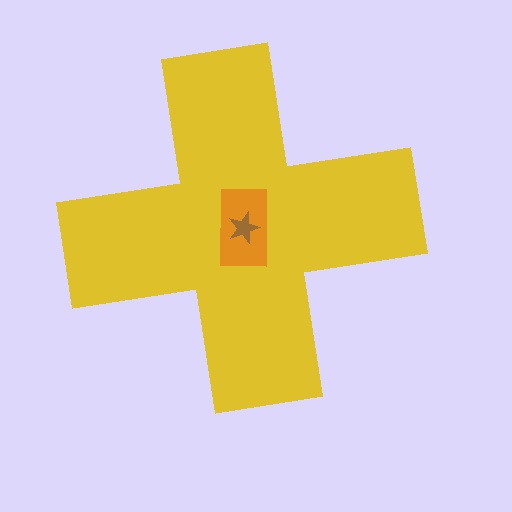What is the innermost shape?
The brown star.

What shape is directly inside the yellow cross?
The orange rectangle.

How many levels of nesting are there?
3.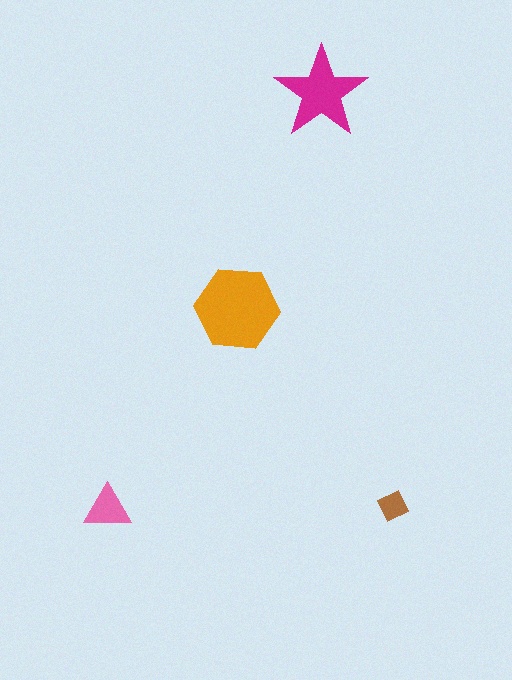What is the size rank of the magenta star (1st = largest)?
2nd.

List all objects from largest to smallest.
The orange hexagon, the magenta star, the pink triangle, the brown diamond.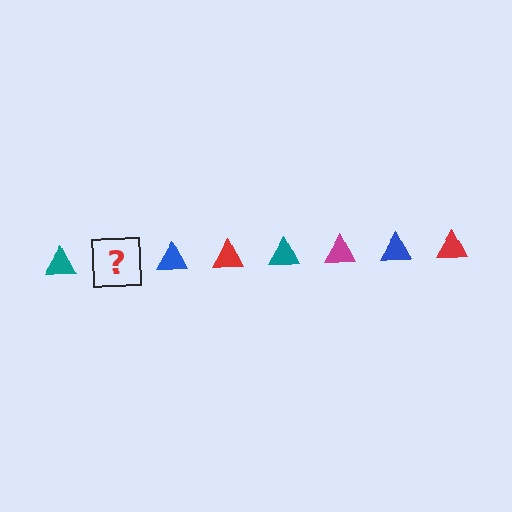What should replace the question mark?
The question mark should be replaced with a magenta triangle.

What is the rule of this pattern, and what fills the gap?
The rule is that the pattern cycles through teal, magenta, blue, red triangles. The gap should be filled with a magenta triangle.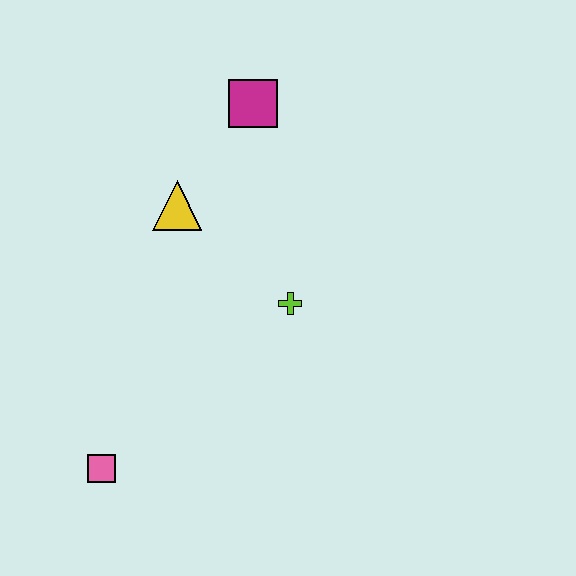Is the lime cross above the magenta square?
No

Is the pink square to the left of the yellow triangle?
Yes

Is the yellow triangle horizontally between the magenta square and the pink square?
Yes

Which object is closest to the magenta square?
The yellow triangle is closest to the magenta square.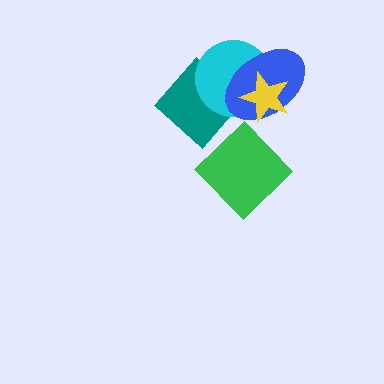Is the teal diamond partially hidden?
Yes, it is partially covered by another shape.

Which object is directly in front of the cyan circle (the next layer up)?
The blue ellipse is directly in front of the cyan circle.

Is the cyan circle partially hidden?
Yes, it is partially covered by another shape.